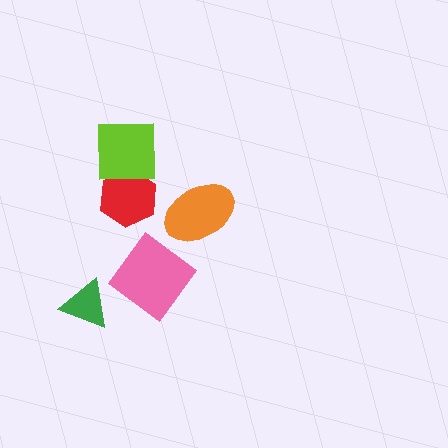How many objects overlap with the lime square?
1 object overlaps with the lime square.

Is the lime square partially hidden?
No, no other shape covers it.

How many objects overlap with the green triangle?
0 objects overlap with the green triangle.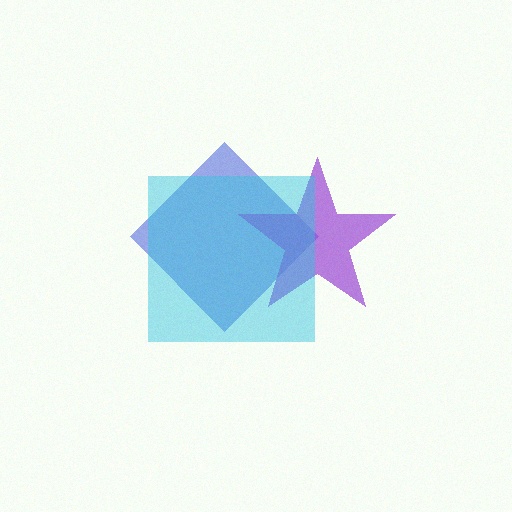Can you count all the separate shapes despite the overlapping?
Yes, there are 3 separate shapes.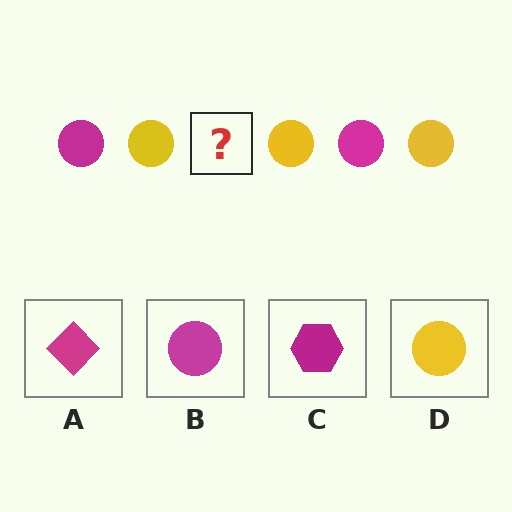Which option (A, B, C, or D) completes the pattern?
B.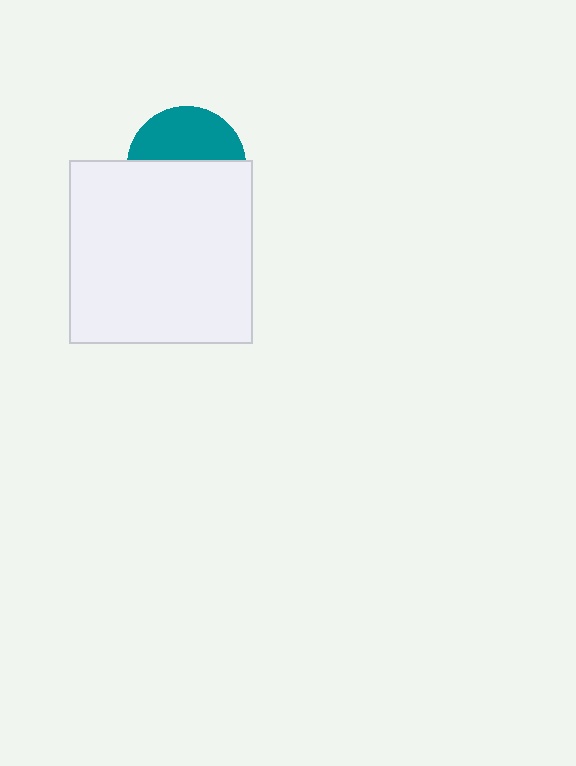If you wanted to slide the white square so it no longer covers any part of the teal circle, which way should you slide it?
Slide it down — that is the most direct way to separate the two shapes.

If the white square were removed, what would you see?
You would see the complete teal circle.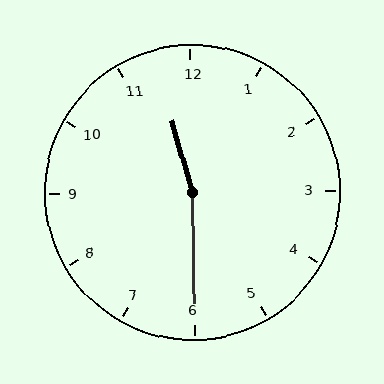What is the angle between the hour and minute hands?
Approximately 165 degrees.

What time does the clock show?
11:30.